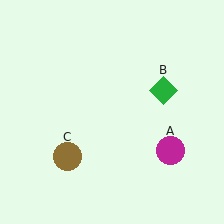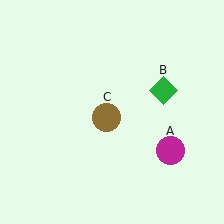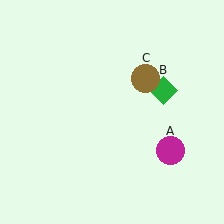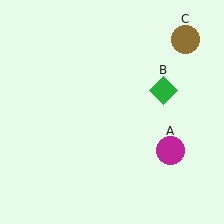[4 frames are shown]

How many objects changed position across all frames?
1 object changed position: brown circle (object C).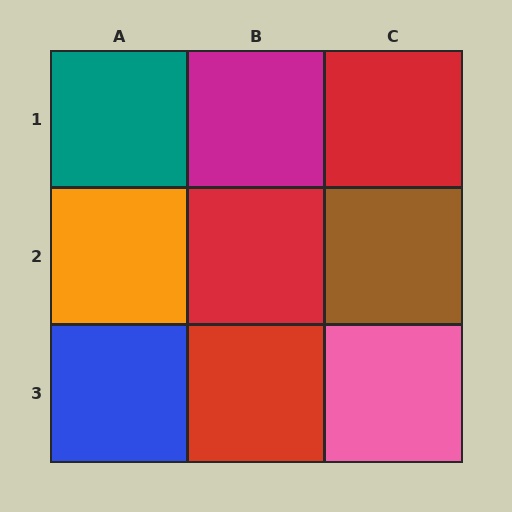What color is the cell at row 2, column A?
Orange.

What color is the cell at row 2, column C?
Brown.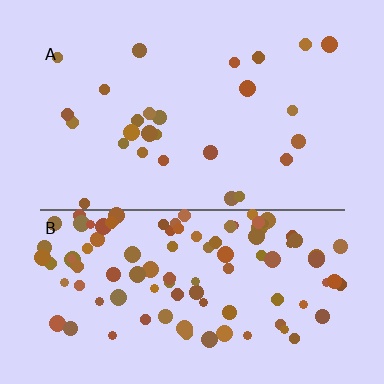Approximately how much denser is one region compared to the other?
Approximately 3.8× — region B over region A.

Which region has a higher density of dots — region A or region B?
B (the bottom).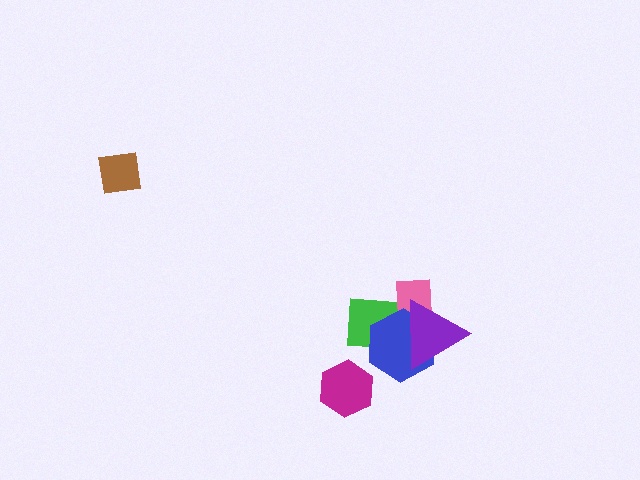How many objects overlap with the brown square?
0 objects overlap with the brown square.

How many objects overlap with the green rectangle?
3 objects overlap with the green rectangle.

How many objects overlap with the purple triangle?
3 objects overlap with the purple triangle.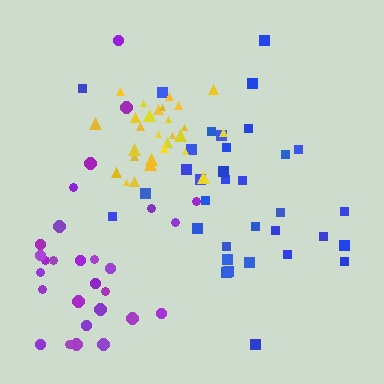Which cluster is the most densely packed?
Yellow.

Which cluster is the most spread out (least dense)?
Purple.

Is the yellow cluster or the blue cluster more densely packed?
Yellow.